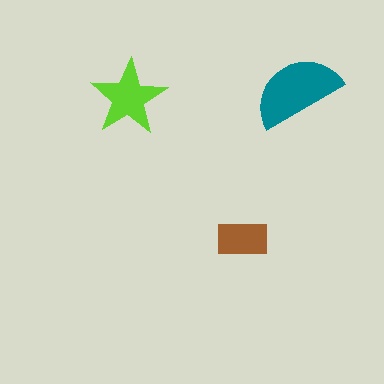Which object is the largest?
The teal semicircle.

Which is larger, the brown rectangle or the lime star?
The lime star.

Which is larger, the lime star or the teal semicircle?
The teal semicircle.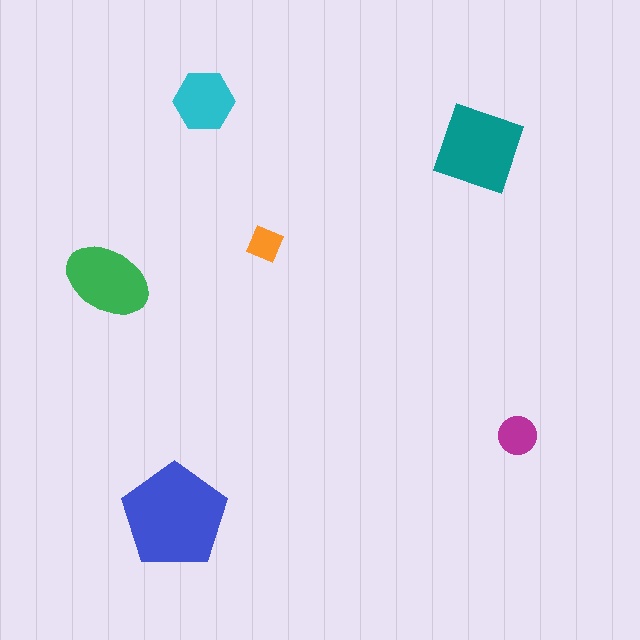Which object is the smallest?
The orange diamond.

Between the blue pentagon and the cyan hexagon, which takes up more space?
The blue pentagon.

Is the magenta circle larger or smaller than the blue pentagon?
Smaller.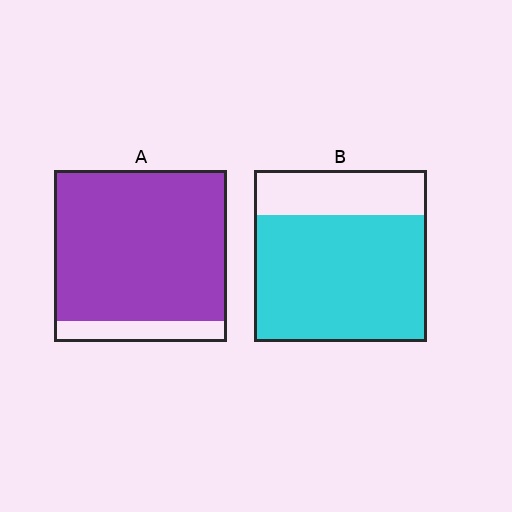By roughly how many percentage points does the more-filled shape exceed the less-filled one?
By roughly 15 percentage points (A over B).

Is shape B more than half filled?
Yes.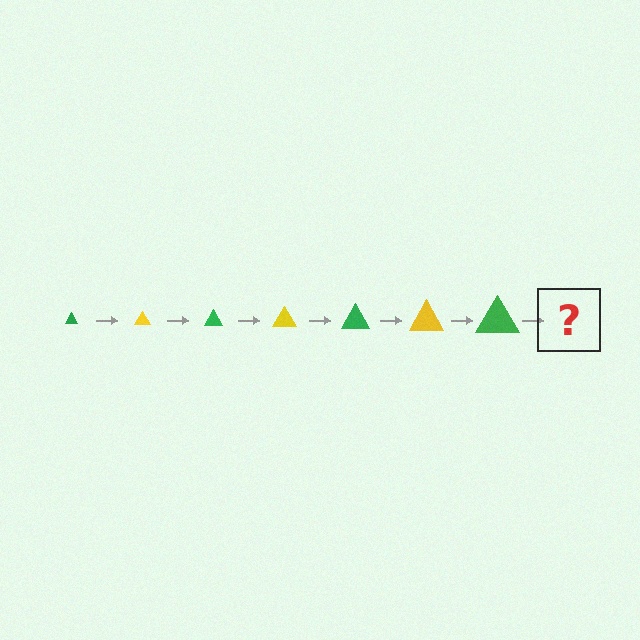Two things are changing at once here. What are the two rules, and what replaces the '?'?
The two rules are that the triangle grows larger each step and the color cycles through green and yellow. The '?' should be a yellow triangle, larger than the previous one.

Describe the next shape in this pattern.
It should be a yellow triangle, larger than the previous one.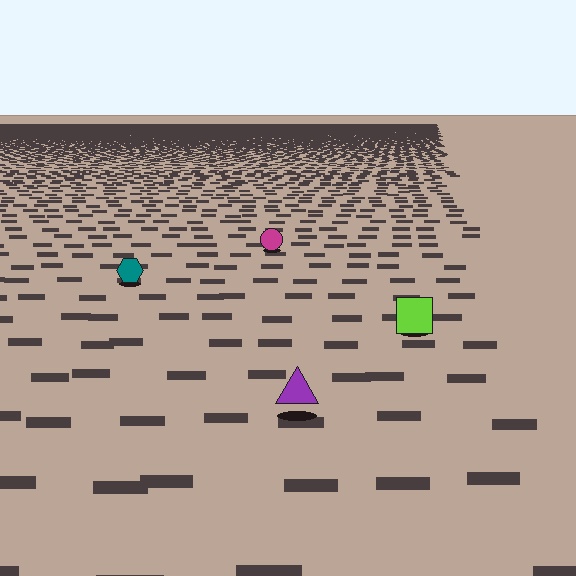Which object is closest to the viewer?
The purple triangle is closest. The texture marks near it are larger and more spread out.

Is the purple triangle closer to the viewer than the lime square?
Yes. The purple triangle is closer — you can tell from the texture gradient: the ground texture is coarser near it.